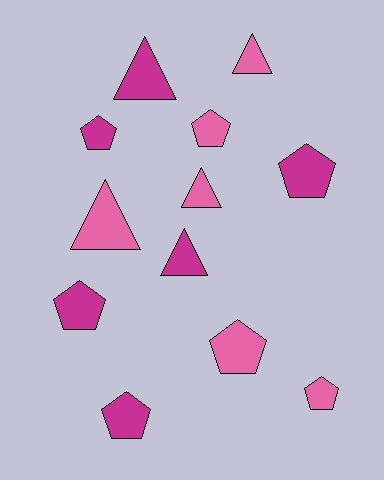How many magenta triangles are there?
There are 2 magenta triangles.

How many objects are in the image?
There are 12 objects.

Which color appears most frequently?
Magenta, with 6 objects.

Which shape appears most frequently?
Pentagon, with 7 objects.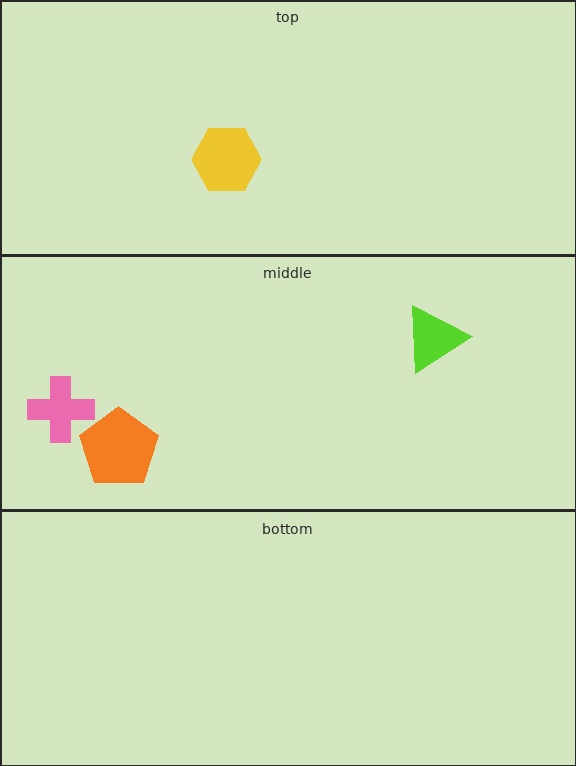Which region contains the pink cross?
The middle region.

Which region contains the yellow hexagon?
The top region.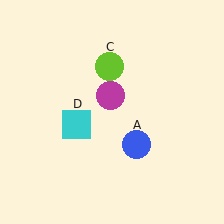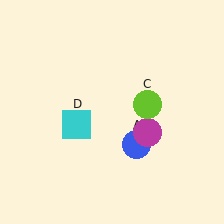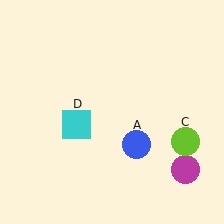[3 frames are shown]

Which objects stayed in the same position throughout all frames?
Blue circle (object A) and cyan square (object D) remained stationary.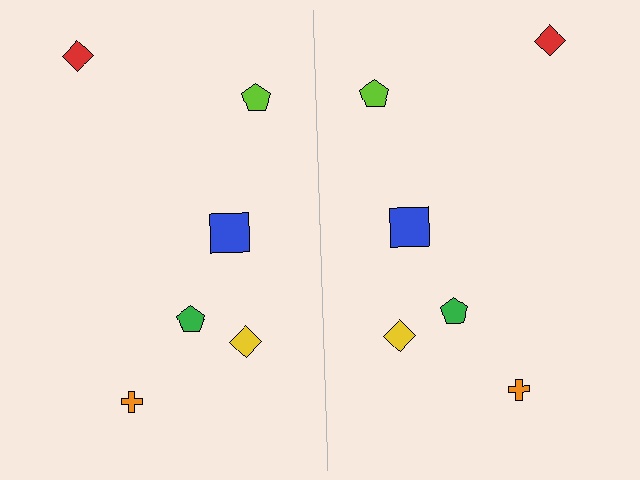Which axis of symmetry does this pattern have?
The pattern has a vertical axis of symmetry running through the center of the image.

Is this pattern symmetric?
Yes, this pattern has bilateral (reflection) symmetry.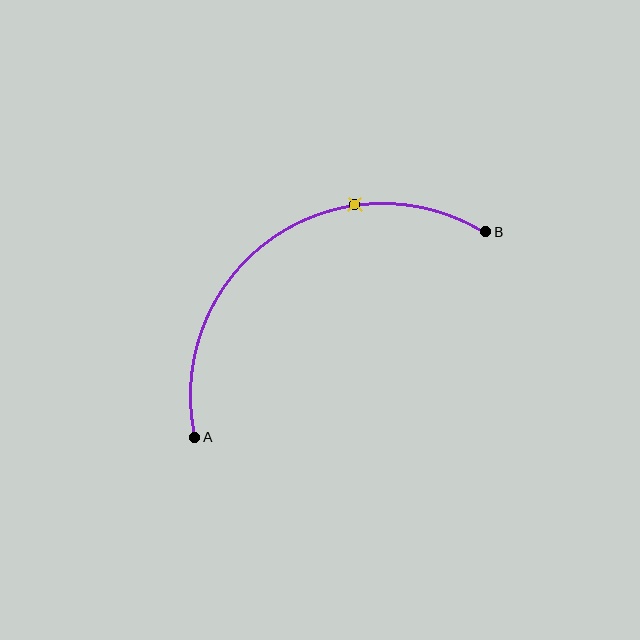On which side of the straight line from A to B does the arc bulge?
The arc bulges above and to the left of the straight line connecting A and B.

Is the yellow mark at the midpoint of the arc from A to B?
No. The yellow mark lies on the arc but is closer to endpoint B. The arc midpoint would be at the point on the curve equidistant along the arc from both A and B.